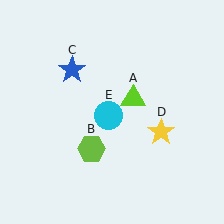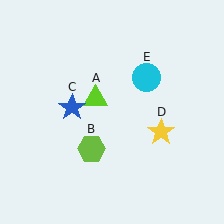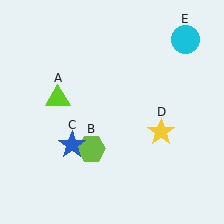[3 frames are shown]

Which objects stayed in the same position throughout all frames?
Lime hexagon (object B) and yellow star (object D) remained stationary.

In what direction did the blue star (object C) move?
The blue star (object C) moved down.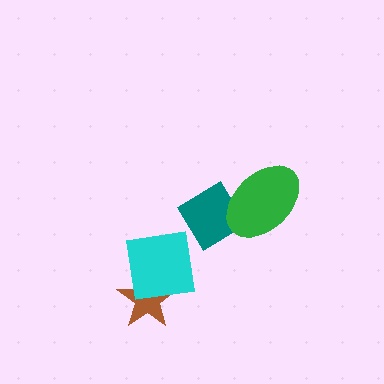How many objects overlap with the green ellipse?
1 object overlaps with the green ellipse.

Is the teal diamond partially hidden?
Yes, it is partially covered by another shape.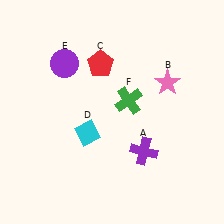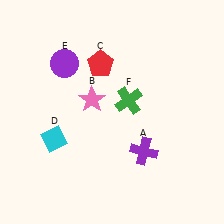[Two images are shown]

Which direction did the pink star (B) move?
The pink star (B) moved left.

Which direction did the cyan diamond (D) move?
The cyan diamond (D) moved left.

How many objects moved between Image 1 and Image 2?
2 objects moved between the two images.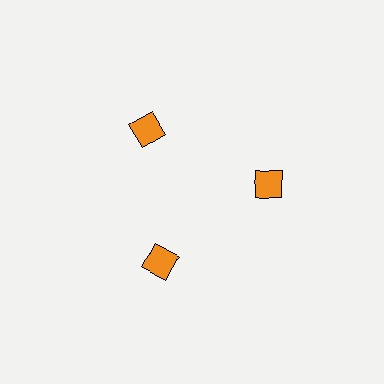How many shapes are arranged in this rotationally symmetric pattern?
There are 3 shapes, arranged in 3 groups of 1.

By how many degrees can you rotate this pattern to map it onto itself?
The pattern maps onto itself every 120 degrees of rotation.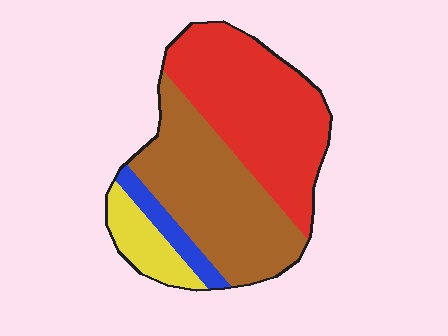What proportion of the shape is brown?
Brown takes up about two fifths (2/5) of the shape.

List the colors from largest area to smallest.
From largest to smallest: red, brown, yellow, blue.